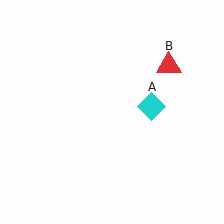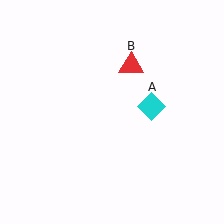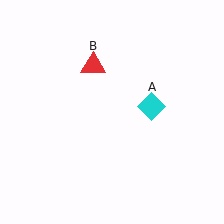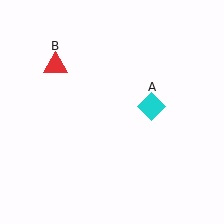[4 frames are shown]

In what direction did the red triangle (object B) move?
The red triangle (object B) moved left.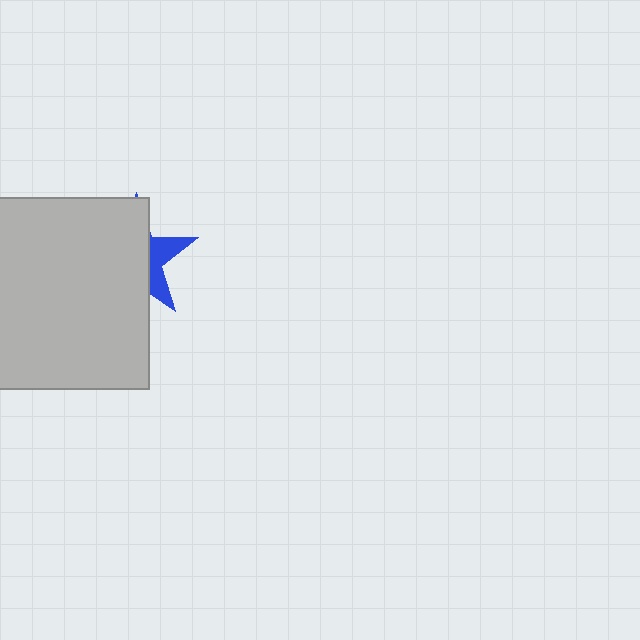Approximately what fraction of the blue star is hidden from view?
Roughly 70% of the blue star is hidden behind the light gray square.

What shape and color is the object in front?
The object in front is a light gray square.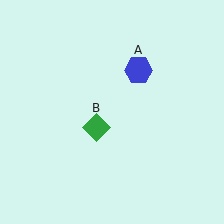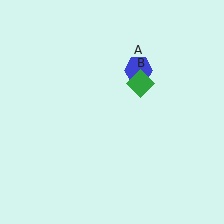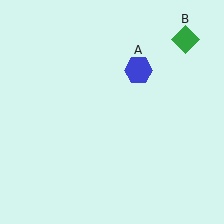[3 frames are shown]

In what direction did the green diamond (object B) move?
The green diamond (object B) moved up and to the right.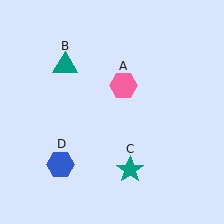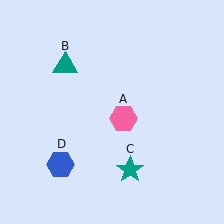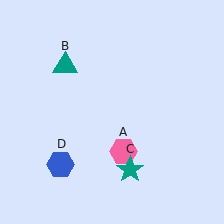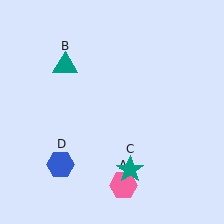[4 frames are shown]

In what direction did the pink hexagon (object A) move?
The pink hexagon (object A) moved down.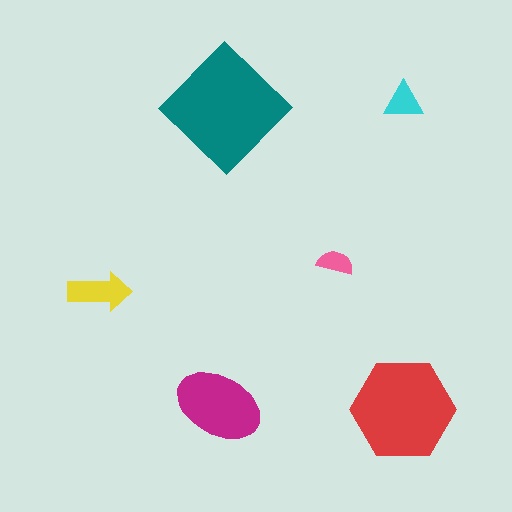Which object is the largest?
The teal diamond.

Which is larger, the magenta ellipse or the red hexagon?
The red hexagon.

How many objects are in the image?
There are 6 objects in the image.